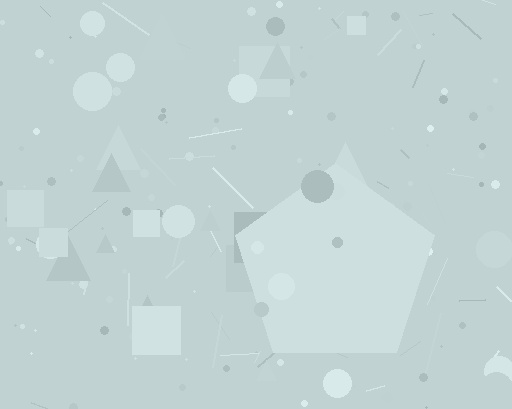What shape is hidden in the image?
A pentagon is hidden in the image.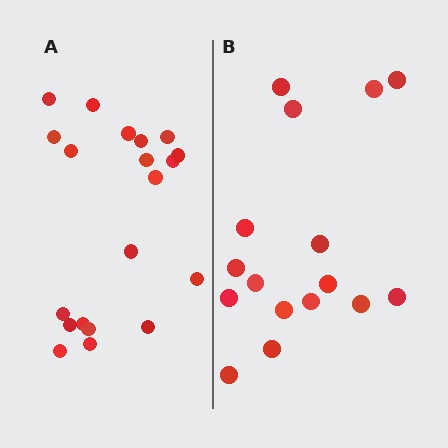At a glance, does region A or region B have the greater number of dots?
Region A (the left region) has more dots.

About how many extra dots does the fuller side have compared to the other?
Region A has about 4 more dots than region B.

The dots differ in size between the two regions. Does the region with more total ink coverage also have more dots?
No. Region B has more total ink coverage because its dots are larger, but region A actually contains more individual dots. Total area can be misleading — the number of items is what matters here.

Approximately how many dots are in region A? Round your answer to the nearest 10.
About 20 dots.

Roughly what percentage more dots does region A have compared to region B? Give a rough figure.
About 25% more.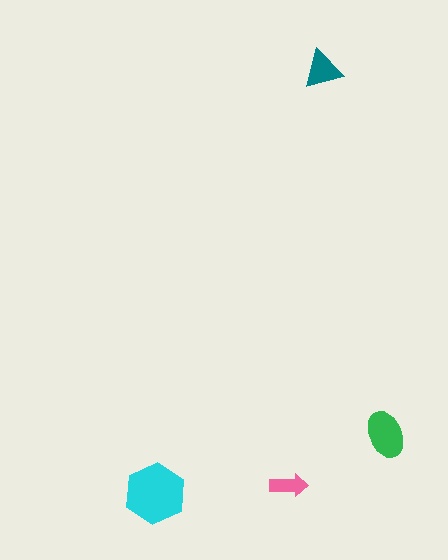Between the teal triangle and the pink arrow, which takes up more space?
The teal triangle.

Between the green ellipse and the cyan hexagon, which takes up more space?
The cyan hexagon.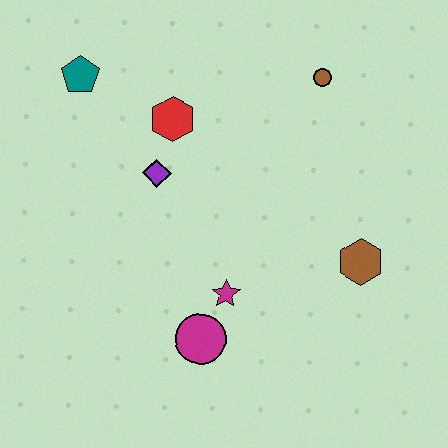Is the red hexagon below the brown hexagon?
No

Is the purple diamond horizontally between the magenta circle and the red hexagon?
No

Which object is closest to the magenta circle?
The magenta star is closest to the magenta circle.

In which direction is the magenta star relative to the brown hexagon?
The magenta star is to the left of the brown hexagon.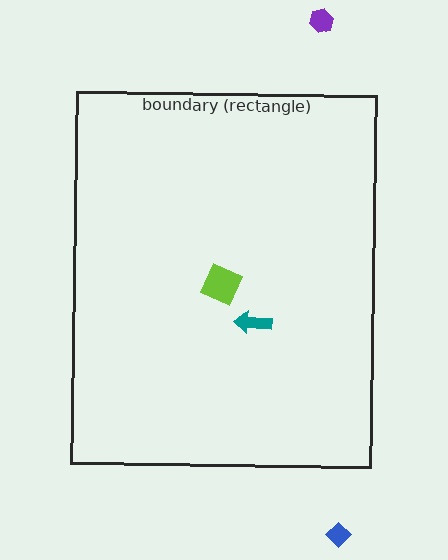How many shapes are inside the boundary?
2 inside, 2 outside.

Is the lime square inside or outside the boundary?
Inside.